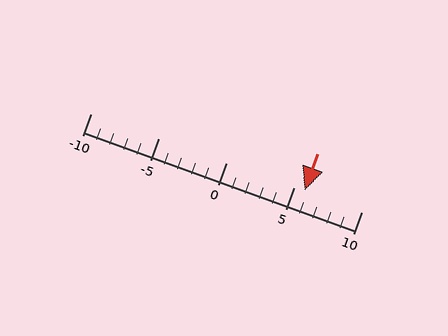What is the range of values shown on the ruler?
The ruler shows values from -10 to 10.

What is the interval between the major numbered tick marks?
The major tick marks are spaced 5 units apart.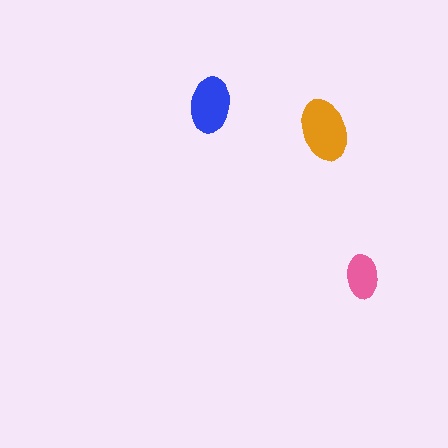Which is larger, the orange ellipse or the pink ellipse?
The orange one.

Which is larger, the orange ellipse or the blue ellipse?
The orange one.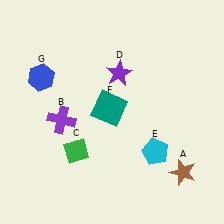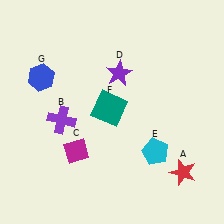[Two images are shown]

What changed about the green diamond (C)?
In Image 1, C is green. In Image 2, it changed to magenta.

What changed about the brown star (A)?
In Image 1, A is brown. In Image 2, it changed to red.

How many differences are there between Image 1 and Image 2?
There are 2 differences between the two images.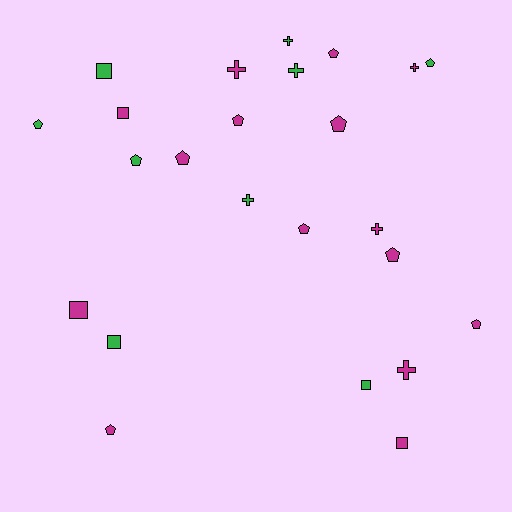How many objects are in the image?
There are 24 objects.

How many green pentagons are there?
There are 3 green pentagons.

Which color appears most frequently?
Magenta, with 15 objects.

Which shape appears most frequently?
Pentagon, with 11 objects.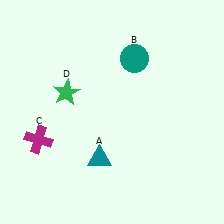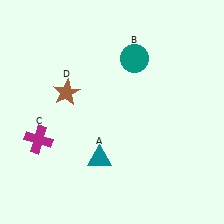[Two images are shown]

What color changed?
The star (D) changed from green in Image 1 to brown in Image 2.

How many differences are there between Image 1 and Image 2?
There is 1 difference between the two images.